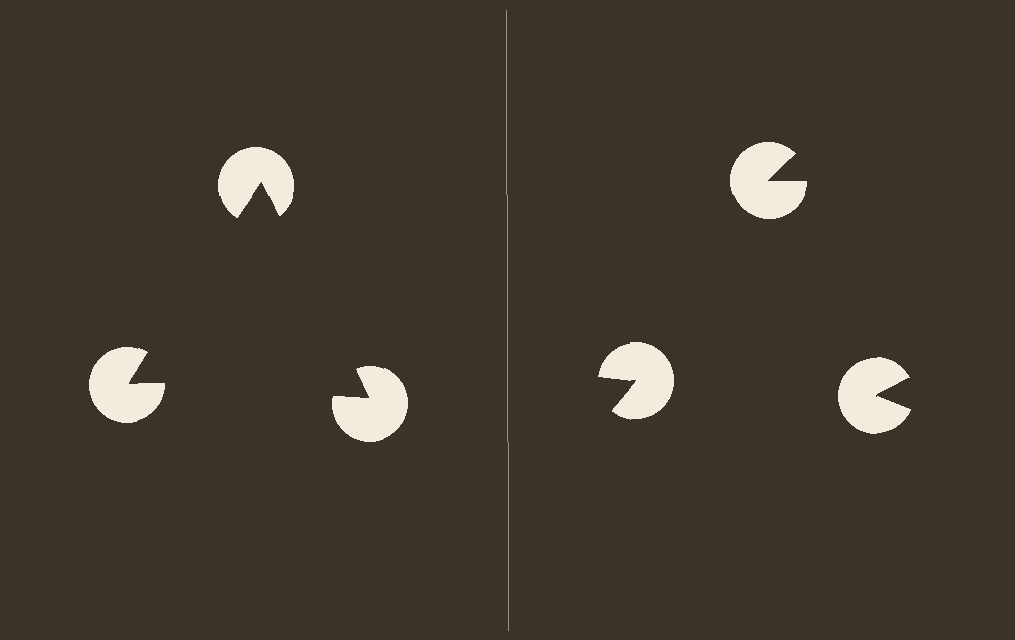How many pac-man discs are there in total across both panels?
6 — 3 on each side.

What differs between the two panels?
The pac-man discs are positioned identically on both sides; only the wedge orientations differ. On the left they align to a triangle; on the right they are misaligned.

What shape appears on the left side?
An illusory triangle.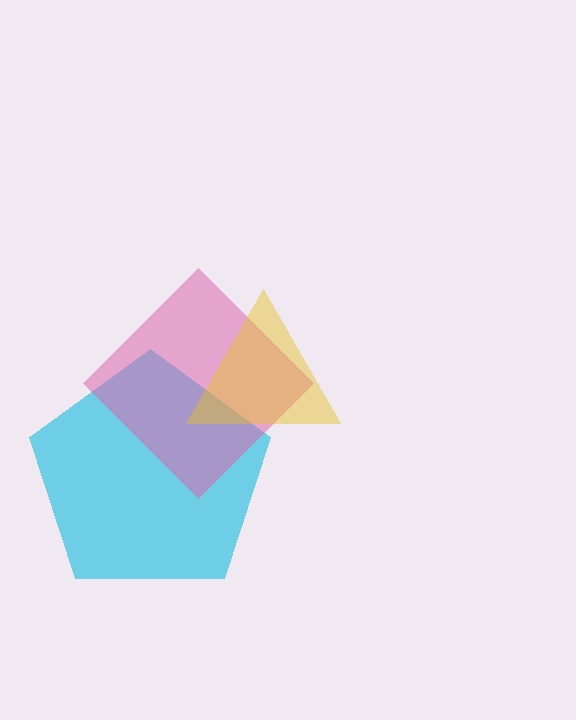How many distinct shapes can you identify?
There are 3 distinct shapes: a cyan pentagon, a pink diamond, a yellow triangle.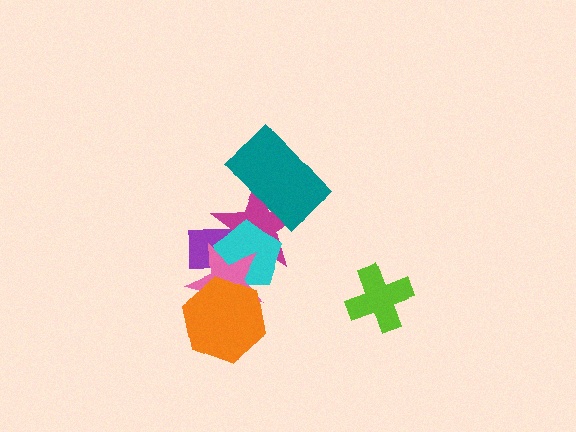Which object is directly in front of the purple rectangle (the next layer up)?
The magenta star is directly in front of the purple rectangle.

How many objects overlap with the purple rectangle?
3 objects overlap with the purple rectangle.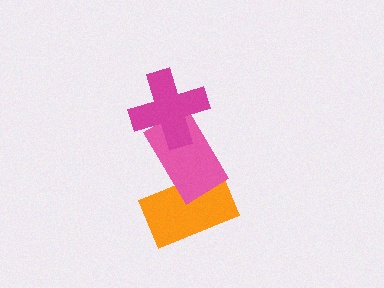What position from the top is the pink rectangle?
The pink rectangle is 2nd from the top.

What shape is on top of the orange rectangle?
The pink rectangle is on top of the orange rectangle.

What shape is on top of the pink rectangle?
The magenta cross is on top of the pink rectangle.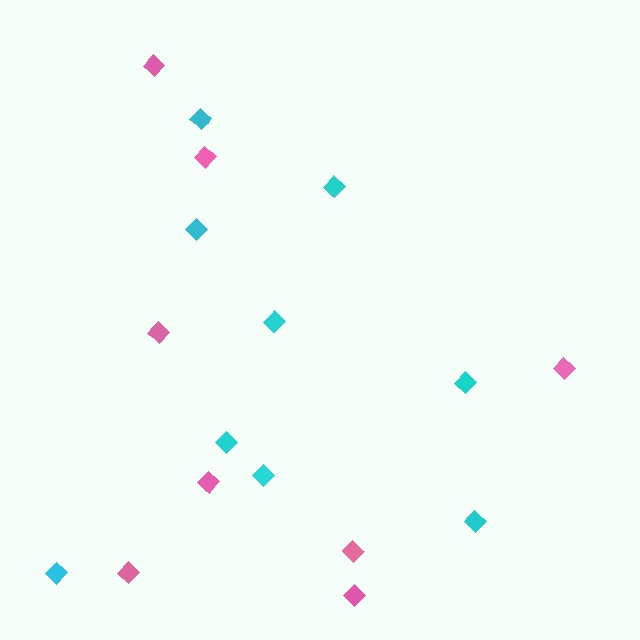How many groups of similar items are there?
There are 2 groups: one group of cyan diamonds (9) and one group of pink diamonds (8).